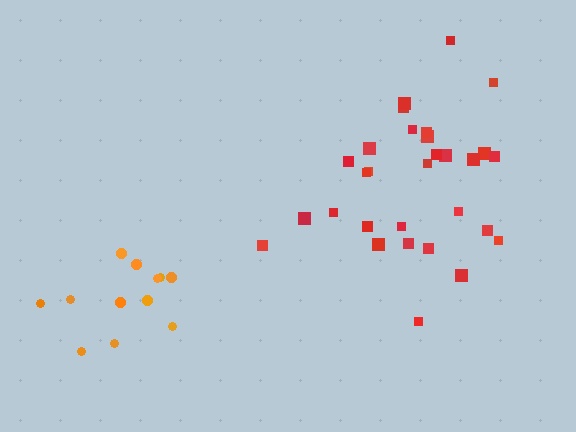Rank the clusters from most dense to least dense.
red, orange.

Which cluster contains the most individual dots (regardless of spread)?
Red (31).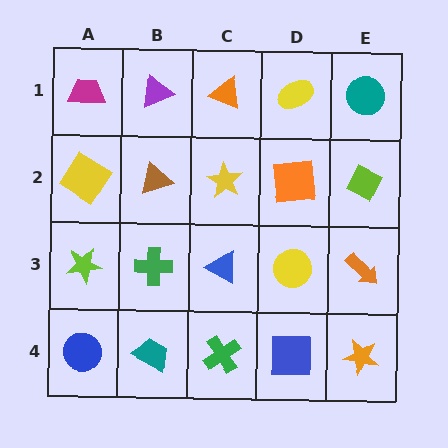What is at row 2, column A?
A yellow diamond.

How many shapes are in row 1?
5 shapes.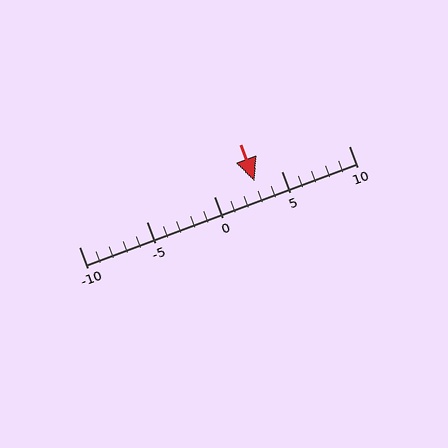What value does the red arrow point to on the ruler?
The red arrow points to approximately 3.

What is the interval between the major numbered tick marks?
The major tick marks are spaced 5 units apart.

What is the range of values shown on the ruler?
The ruler shows values from -10 to 10.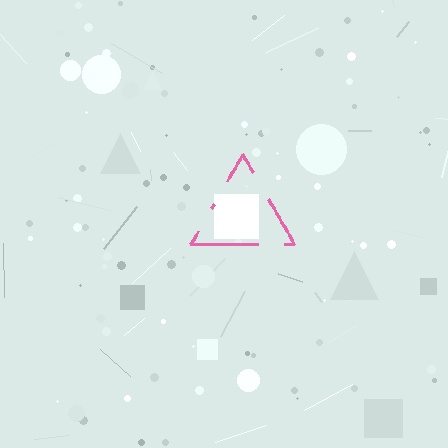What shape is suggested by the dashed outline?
The dashed outline suggests a triangle.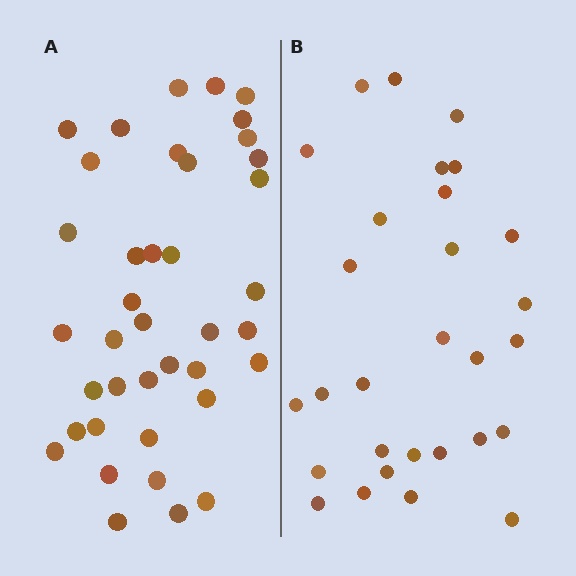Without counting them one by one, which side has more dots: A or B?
Region A (the left region) has more dots.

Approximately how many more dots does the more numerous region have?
Region A has roughly 10 or so more dots than region B.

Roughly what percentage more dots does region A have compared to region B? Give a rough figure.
About 35% more.